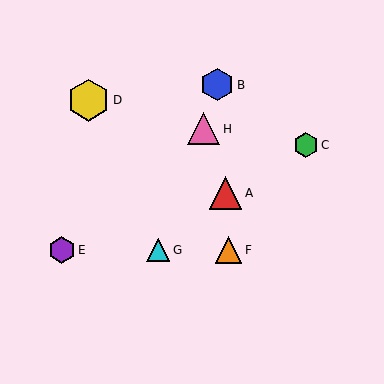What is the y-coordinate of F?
Object F is at y≈250.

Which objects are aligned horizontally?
Objects E, F, G are aligned horizontally.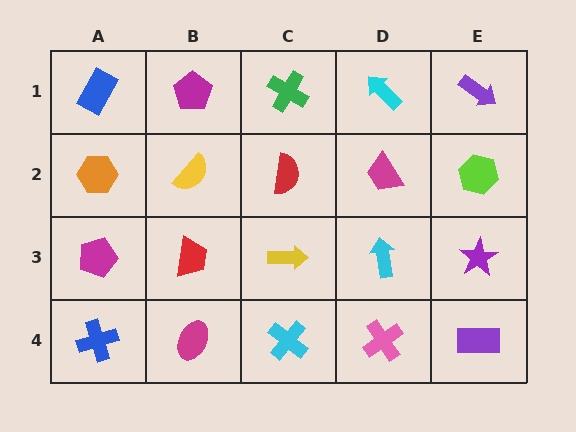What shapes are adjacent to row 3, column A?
An orange hexagon (row 2, column A), a blue cross (row 4, column A), a red trapezoid (row 3, column B).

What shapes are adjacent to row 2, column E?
A purple arrow (row 1, column E), a purple star (row 3, column E), a magenta trapezoid (row 2, column D).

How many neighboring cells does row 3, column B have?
4.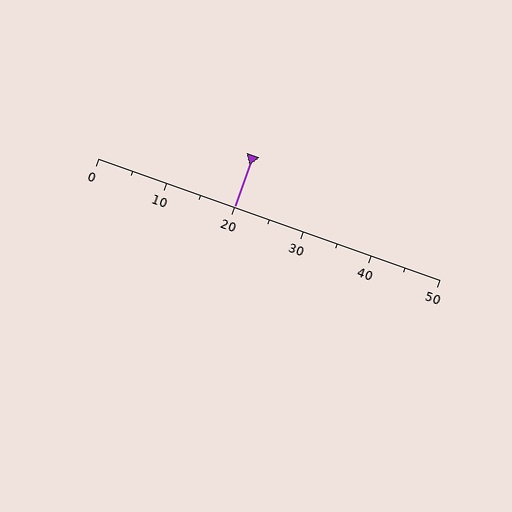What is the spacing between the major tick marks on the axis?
The major ticks are spaced 10 apart.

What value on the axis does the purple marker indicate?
The marker indicates approximately 20.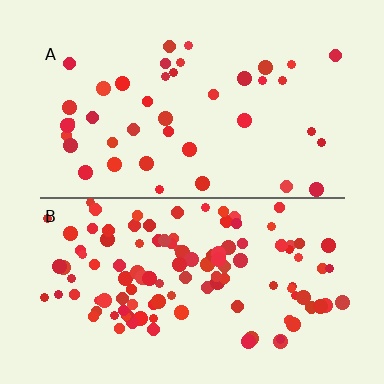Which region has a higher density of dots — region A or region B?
B (the bottom).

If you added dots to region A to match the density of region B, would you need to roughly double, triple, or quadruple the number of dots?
Approximately triple.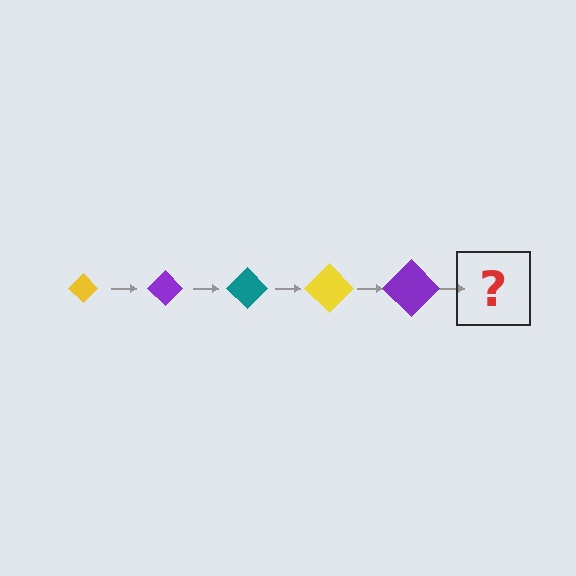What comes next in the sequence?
The next element should be a teal diamond, larger than the previous one.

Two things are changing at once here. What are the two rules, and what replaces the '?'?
The two rules are that the diamond grows larger each step and the color cycles through yellow, purple, and teal. The '?' should be a teal diamond, larger than the previous one.